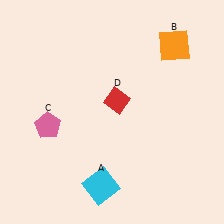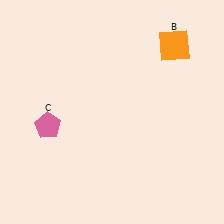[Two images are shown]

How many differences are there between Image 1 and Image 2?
There are 2 differences between the two images.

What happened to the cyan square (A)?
The cyan square (A) was removed in Image 2. It was in the bottom-left area of Image 1.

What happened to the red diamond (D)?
The red diamond (D) was removed in Image 2. It was in the top-right area of Image 1.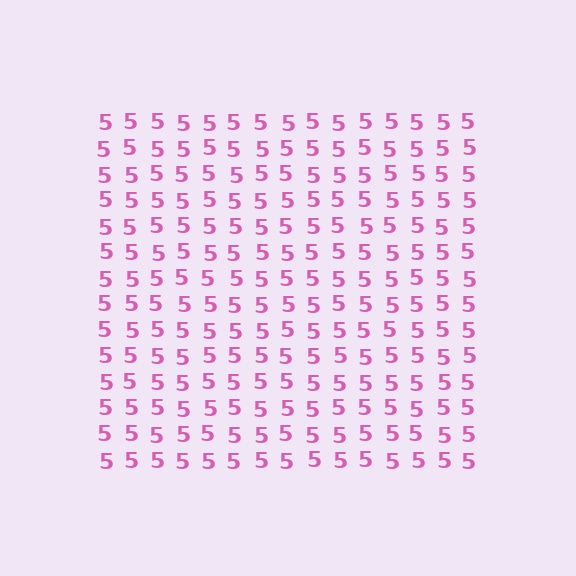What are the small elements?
The small elements are digit 5's.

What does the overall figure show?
The overall figure shows a square.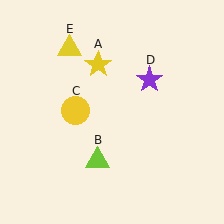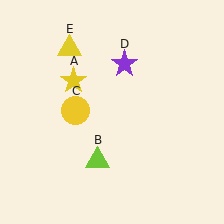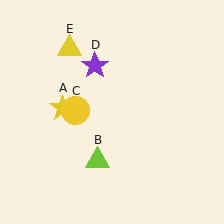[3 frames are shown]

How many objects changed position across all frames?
2 objects changed position: yellow star (object A), purple star (object D).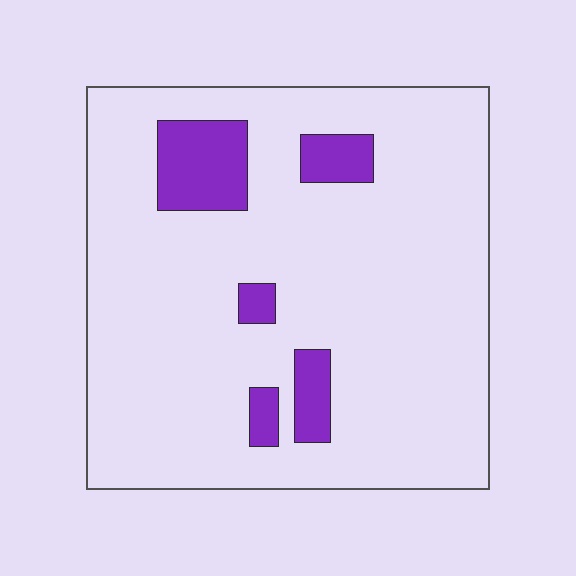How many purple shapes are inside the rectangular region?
5.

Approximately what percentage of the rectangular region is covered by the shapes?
Approximately 10%.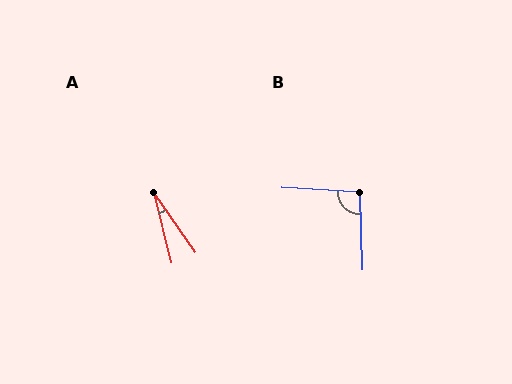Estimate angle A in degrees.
Approximately 21 degrees.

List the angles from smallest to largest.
A (21°), B (95°).